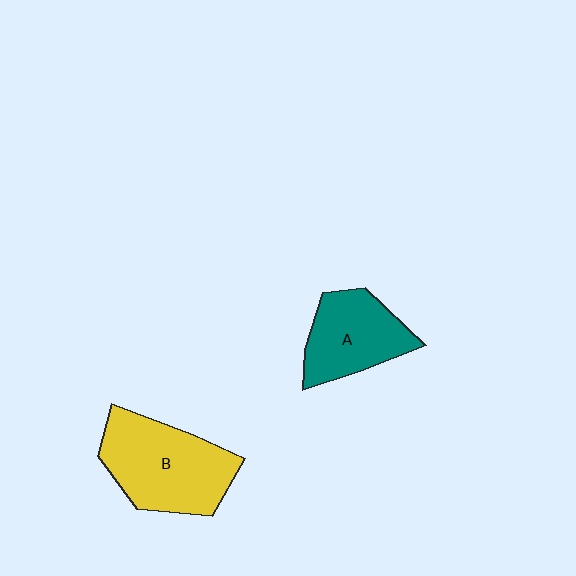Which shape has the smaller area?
Shape A (teal).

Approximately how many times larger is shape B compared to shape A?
Approximately 1.4 times.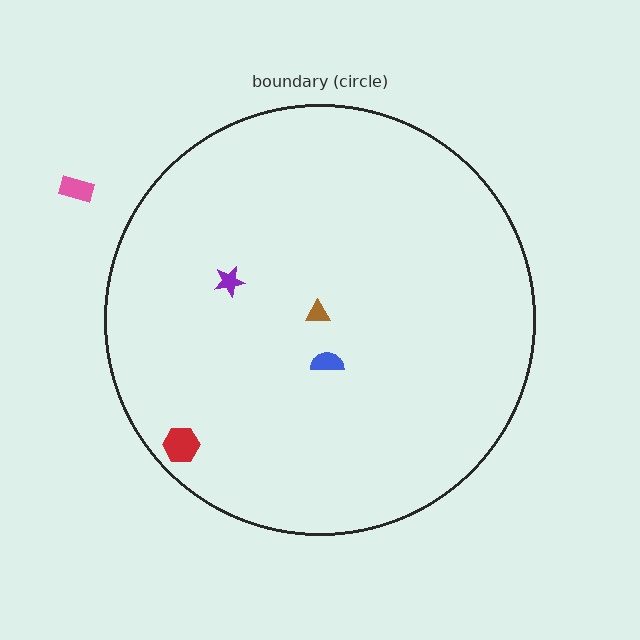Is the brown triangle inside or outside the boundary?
Inside.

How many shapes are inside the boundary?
4 inside, 1 outside.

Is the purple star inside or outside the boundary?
Inside.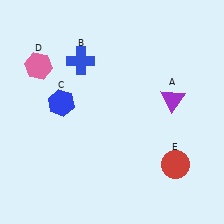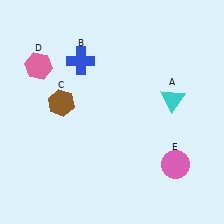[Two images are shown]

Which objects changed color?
A changed from purple to cyan. C changed from blue to brown. E changed from red to pink.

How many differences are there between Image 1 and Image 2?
There are 3 differences between the two images.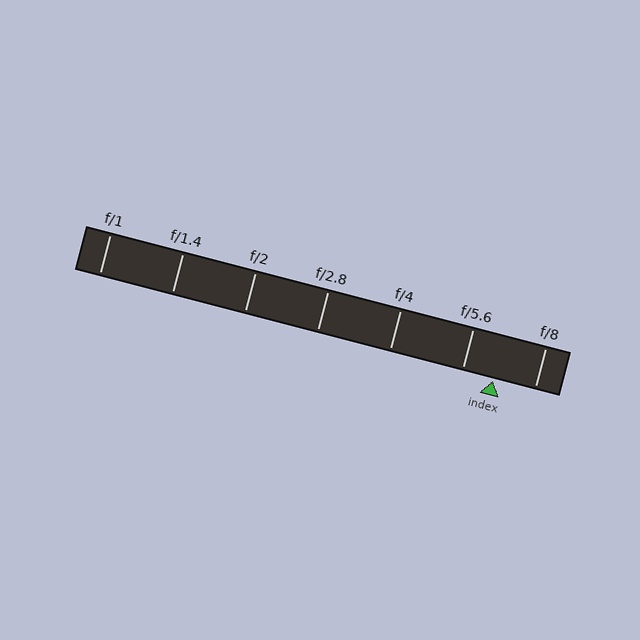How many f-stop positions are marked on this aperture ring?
There are 7 f-stop positions marked.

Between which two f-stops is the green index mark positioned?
The index mark is between f/5.6 and f/8.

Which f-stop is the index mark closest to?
The index mark is closest to f/5.6.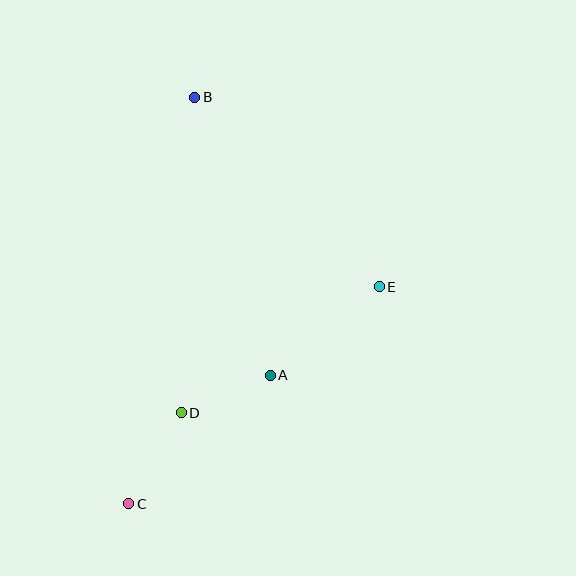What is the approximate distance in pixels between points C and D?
The distance between C and D is approximately 105 pixels.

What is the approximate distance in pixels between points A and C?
The distance between A and C is approximately 192 pixels.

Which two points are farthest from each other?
Points B and C are farthest from each other.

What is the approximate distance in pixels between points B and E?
The distance between B and E is approximately 264 pixels.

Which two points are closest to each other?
Points A and D are closest to each other.